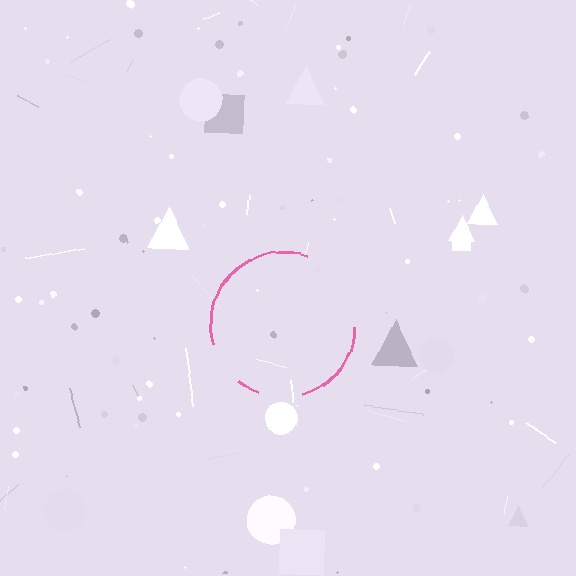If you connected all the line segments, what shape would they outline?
They would outline a circle.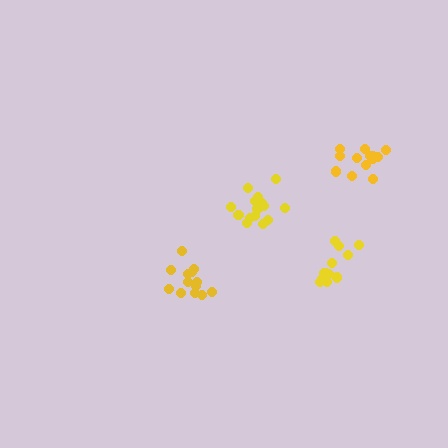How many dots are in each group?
Group 1: 13 dots, Group 2: 12 dots, Group 3: 13 dots, Group 4: 15 dots (53 total).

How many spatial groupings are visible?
There are 4 spatial groupings.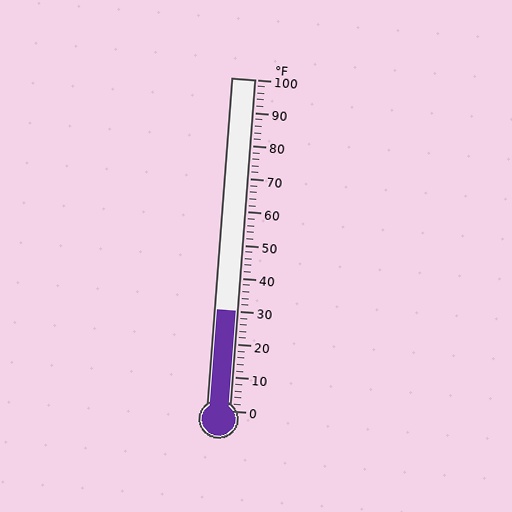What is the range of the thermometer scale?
The thermometer scale ranges from 0°F to 100°F.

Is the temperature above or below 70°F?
The temperature is below 70°F.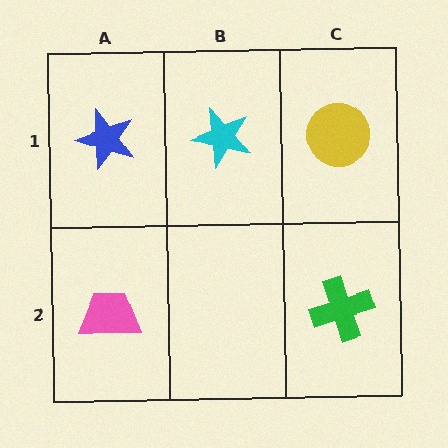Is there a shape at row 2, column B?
No, that cell is empty.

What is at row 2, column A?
A pink trapezoid.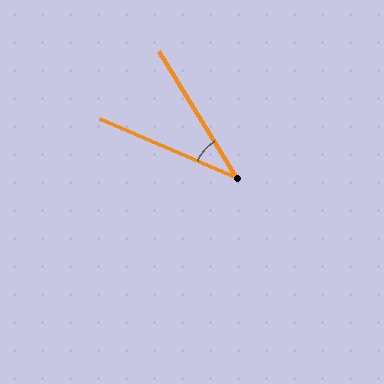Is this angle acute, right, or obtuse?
It is acute.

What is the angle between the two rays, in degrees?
Approximately 35 degrees.